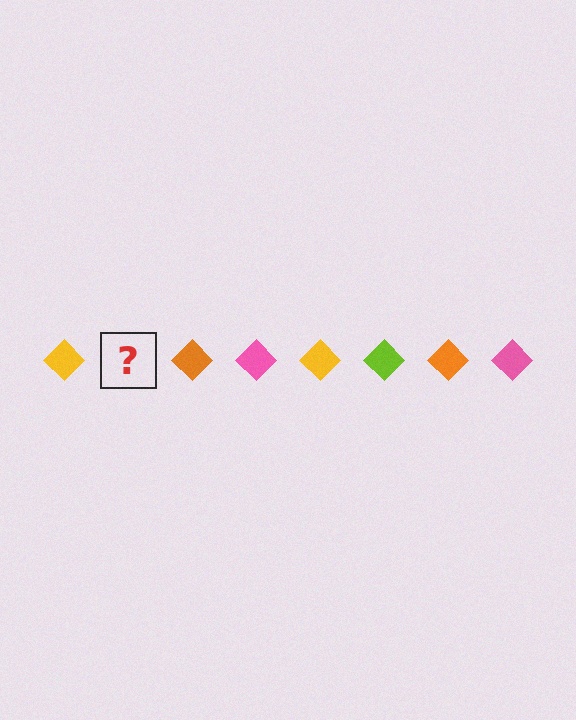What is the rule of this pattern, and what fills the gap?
The rule is that the pattern cycles through yellow, lime, orange, pink diamonds. The gap should be filled with a lime diamond.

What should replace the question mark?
The question mark should be replaced with a lime diamond.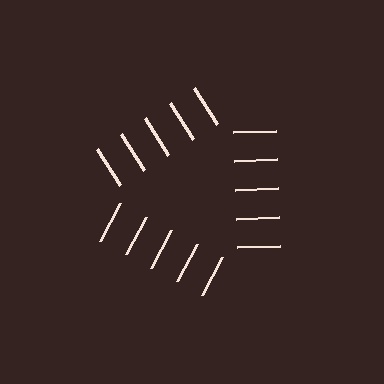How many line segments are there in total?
15 — 5 along each of the 3 edges.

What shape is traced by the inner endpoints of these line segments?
An illusory triangle — the line segments terminate on its edges but no continuous stroke is drawn.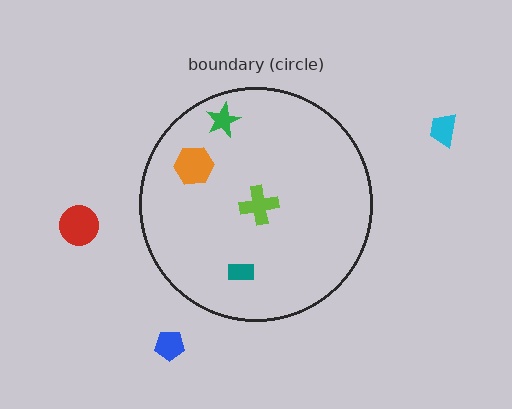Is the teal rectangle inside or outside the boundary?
Inside.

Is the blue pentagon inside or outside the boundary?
Outside.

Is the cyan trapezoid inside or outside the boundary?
Outside.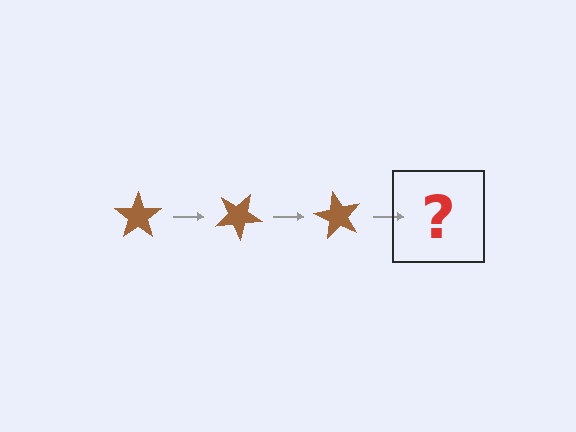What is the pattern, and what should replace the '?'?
The pattern is that the star rotates 30 degrees each step. The '?' should be a brown star rotated 90 degrees.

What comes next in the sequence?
The next element should be a brown star rotated 90 degrees.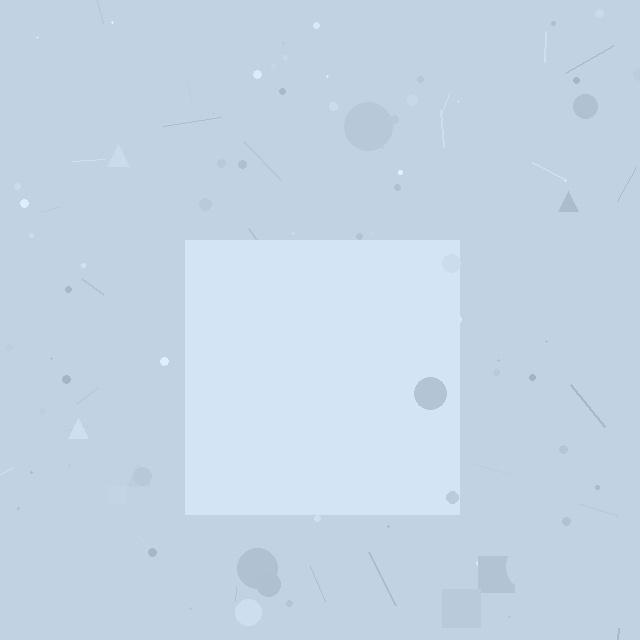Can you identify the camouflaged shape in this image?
The camouflaged shape is a square.